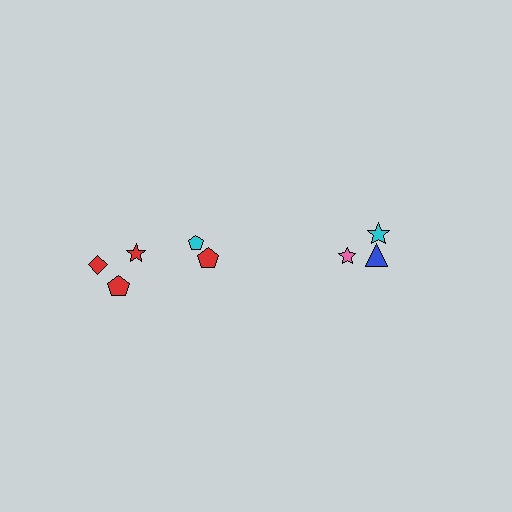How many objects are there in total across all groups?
There are 8 objects.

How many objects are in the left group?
There are 5 objects.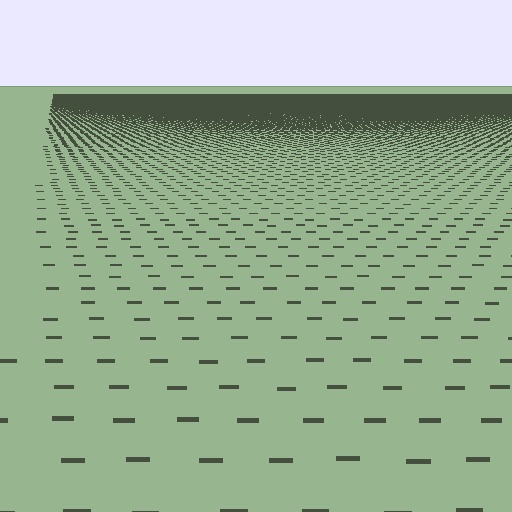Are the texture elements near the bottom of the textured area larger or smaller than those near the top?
Larger. Near the bottom, elements are closer to the viewer and appear at a bigger on-screen size.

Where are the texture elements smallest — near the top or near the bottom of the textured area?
Near the top.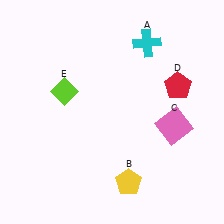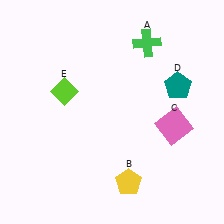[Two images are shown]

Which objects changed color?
A changed from cyan to green. D changed from red to teal.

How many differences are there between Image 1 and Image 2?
There are 2 differences between the two images.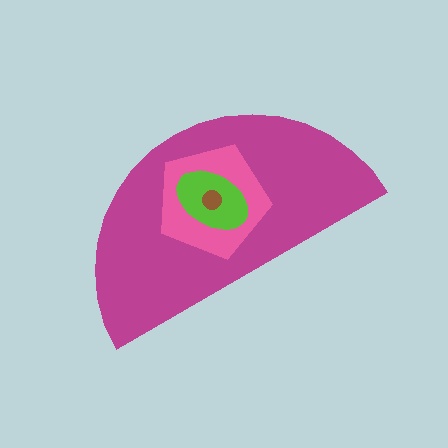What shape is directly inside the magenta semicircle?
The pink pentagon.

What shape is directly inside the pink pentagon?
The lime ellipse.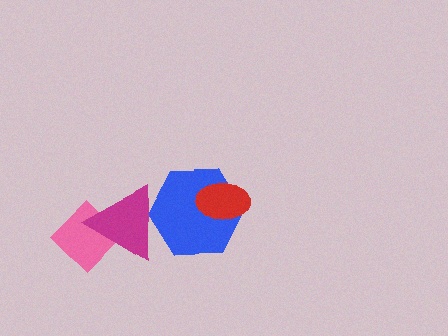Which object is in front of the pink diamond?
The magenta triangle is in front of the pink diamond.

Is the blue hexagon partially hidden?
Yes, it is partially covered by another shape.